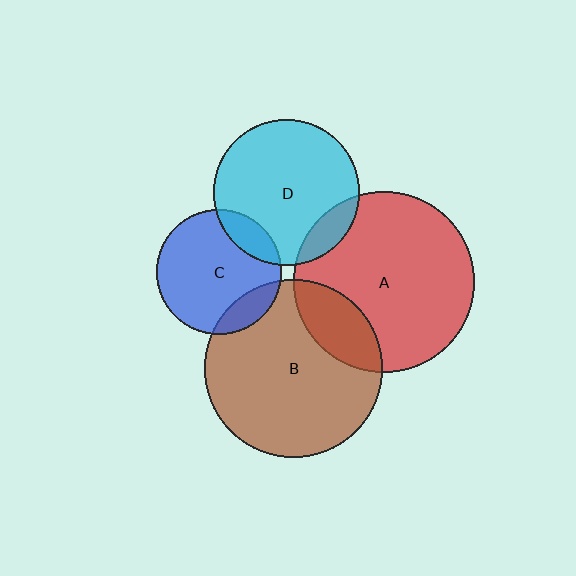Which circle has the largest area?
Circle A (red).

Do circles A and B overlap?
Yes.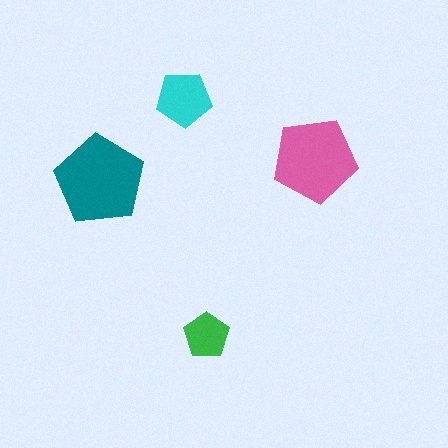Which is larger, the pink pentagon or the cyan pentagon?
The pink one.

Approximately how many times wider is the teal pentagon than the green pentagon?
About 2 times wider.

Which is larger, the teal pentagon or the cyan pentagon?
The teal one.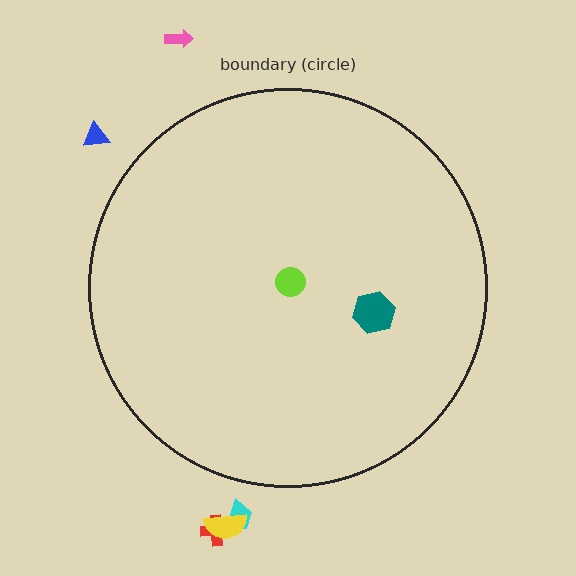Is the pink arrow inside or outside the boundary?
Outside.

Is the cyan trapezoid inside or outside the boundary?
Outside.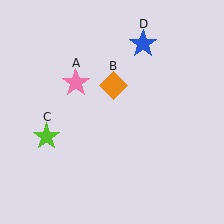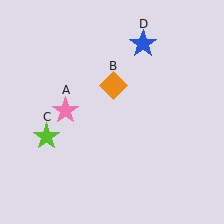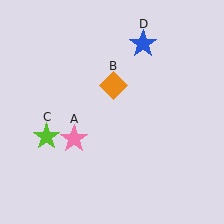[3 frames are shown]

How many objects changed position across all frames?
1 object changed position: pink star (object A).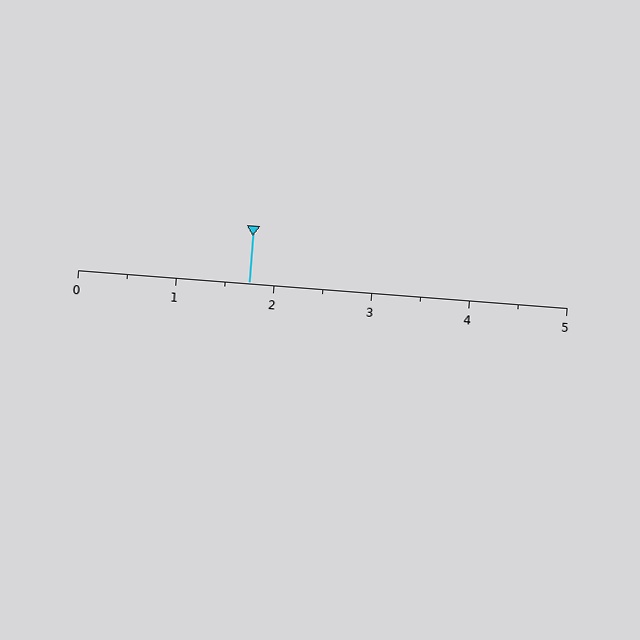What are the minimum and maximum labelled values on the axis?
The axis runs from 0 to 5.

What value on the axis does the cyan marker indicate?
The marker indicates approximately 1.8.